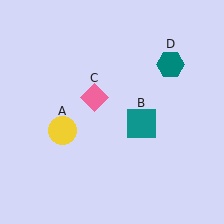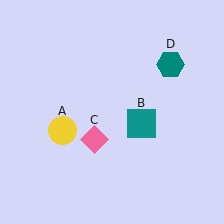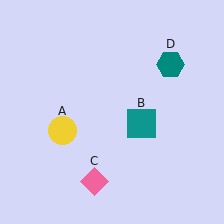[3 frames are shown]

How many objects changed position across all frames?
1 object changed position: pink diamond (object C).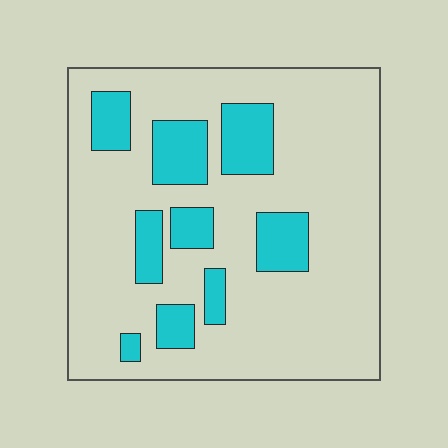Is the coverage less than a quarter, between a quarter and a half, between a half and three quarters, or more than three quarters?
Less than a quarter.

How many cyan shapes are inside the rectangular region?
9.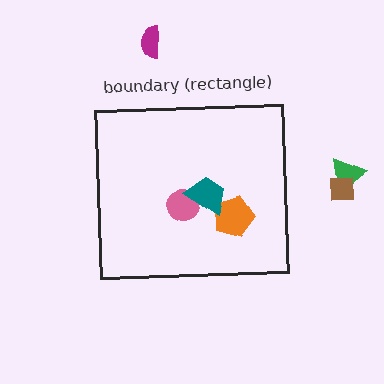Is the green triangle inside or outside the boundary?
Outside.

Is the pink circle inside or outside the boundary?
Inside.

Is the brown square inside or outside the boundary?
Outside.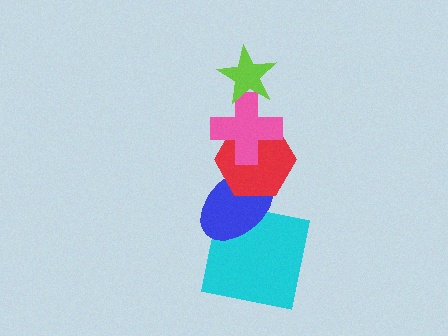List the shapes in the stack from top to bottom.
From top to bottom: the lime star, the pink cross, the red hexagon, the blue ellipse, the cyan square.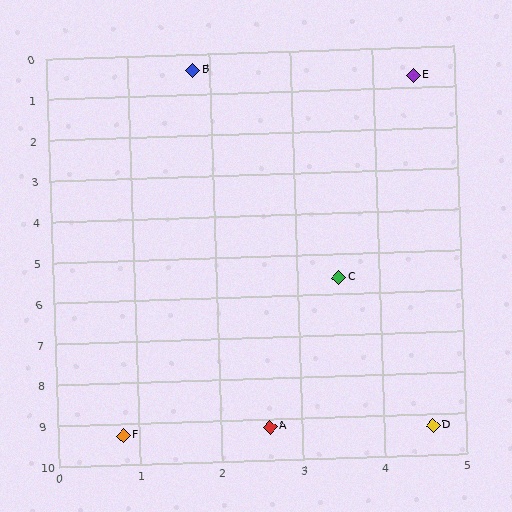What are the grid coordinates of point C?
Point C is at approximately (3.5, 5.6).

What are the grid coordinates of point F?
Point F is at approximately (0.8, 9.3).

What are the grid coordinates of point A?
Point A is at approximately (2.6, 9.2).